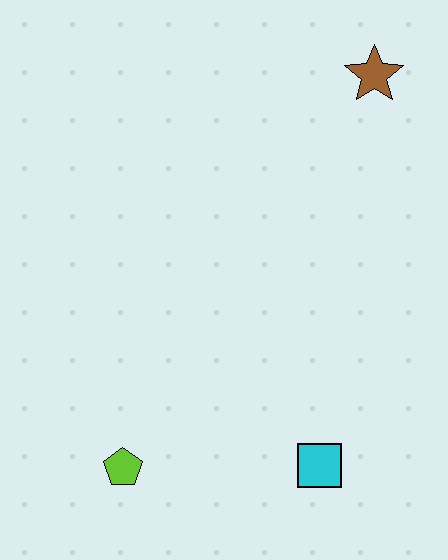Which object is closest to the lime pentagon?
The cyan square is closest to the lime pentagon.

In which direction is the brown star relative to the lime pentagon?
The brown star is above the lime pentagon.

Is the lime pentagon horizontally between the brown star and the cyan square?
No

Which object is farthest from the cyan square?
The brown star is farthest from the cyan square.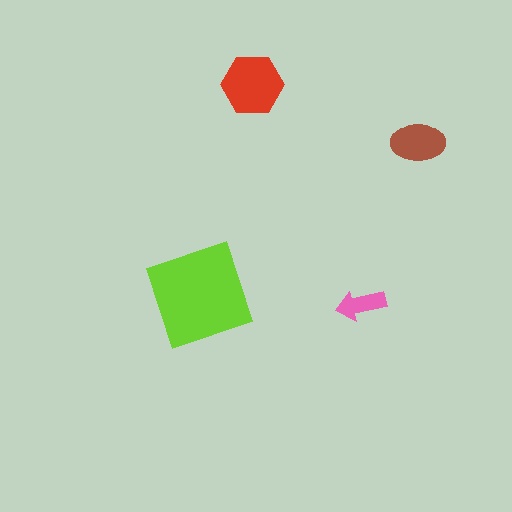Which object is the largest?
The lime square.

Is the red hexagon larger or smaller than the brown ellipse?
Larger.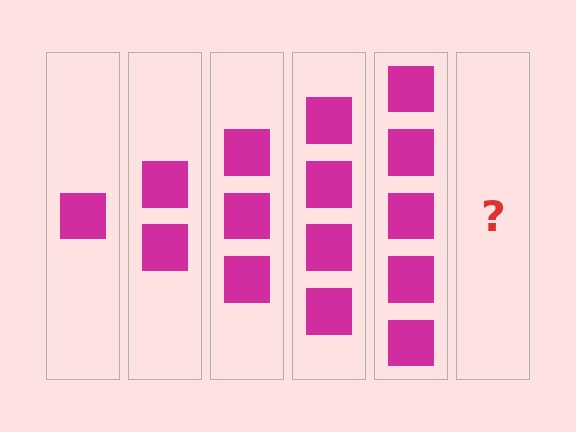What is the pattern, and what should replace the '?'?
The pattern is that each step adds one more square. The '?' should be 6 squares.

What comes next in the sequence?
The next element should be 6 squares.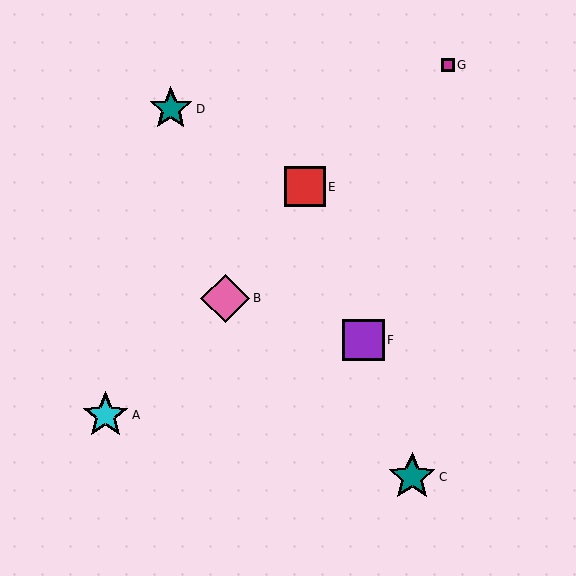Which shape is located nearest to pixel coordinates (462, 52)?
The magenta square (labeled G) at (448, 65) is nearest to that location.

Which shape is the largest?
The pink diamond (labeled B) is the largest.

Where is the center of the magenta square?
The center of the magenta square is at (448, 65).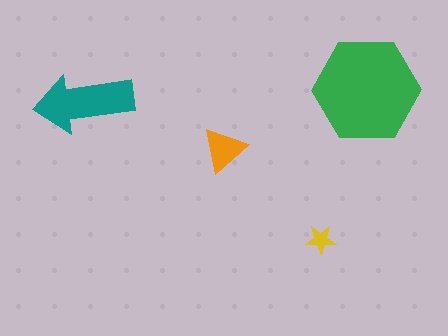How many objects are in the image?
There are 4 objects in the image.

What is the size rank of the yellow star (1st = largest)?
4th.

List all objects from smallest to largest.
The yellow star, the orange triangle, the teal arrow, the green hexagon.